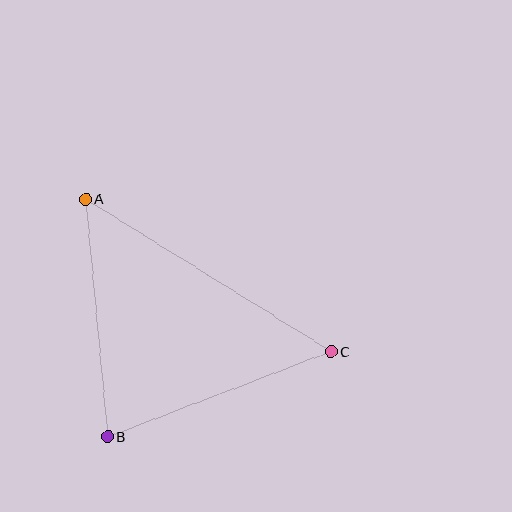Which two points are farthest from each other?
Points A and C are farthest from each other.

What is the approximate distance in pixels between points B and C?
The distance between B and C is approximately 238 pixels.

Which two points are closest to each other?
Points A and B are closest to each other.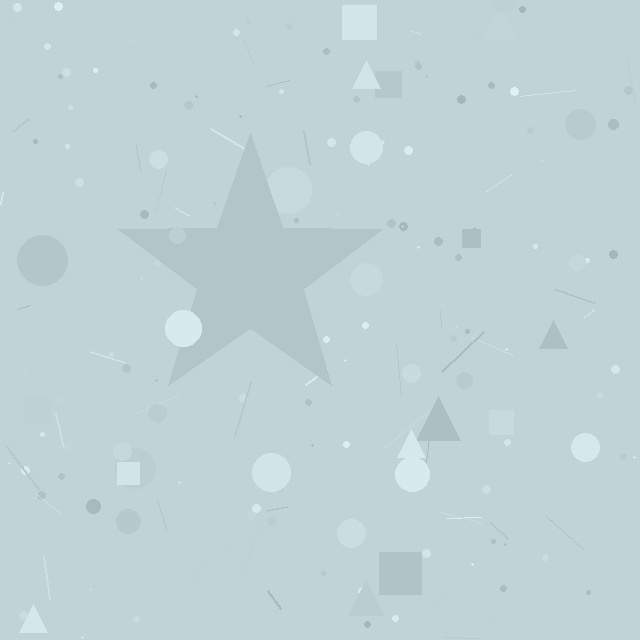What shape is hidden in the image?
A star is hidden in the image.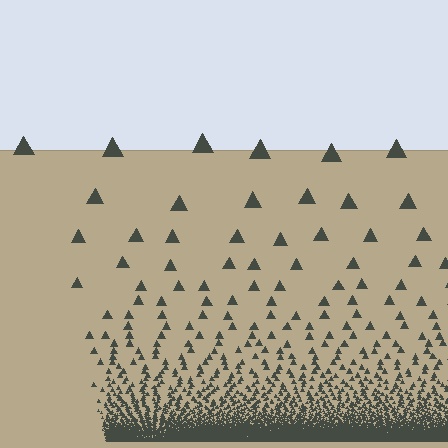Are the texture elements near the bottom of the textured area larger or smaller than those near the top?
Smaller. The gradient is inverted — elements near the bottom are smaller and denser.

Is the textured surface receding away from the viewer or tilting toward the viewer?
The surface appears to tilt toward the viewer. Texture elements get larger and sparser toward the top.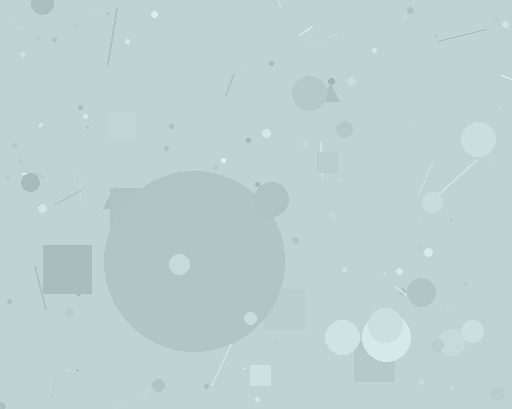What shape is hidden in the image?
A circle is hidden in the image.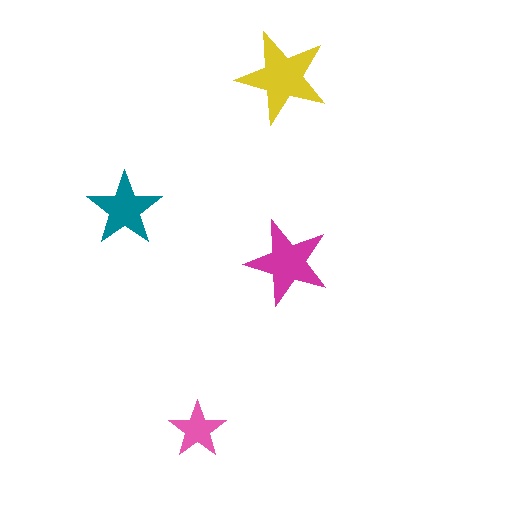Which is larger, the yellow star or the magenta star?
The yellow one.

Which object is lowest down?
The pink star is bottommost.